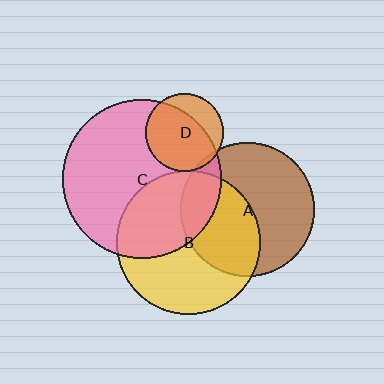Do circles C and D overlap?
Yes.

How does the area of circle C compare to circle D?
Approximately 4.2 times.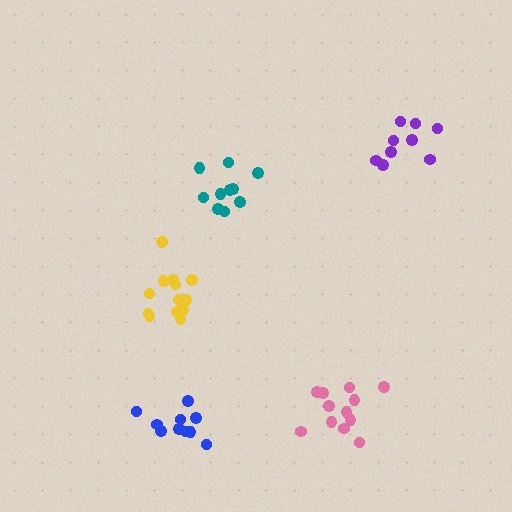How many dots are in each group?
Group 1: 9 dots, Group 2: 12 dots, Group 3: 10 dots, Group 4: 13 dots, Group 5: 10 dots (54 total).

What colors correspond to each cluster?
The clusters are colored: purple, pink, teal, yellow, blue.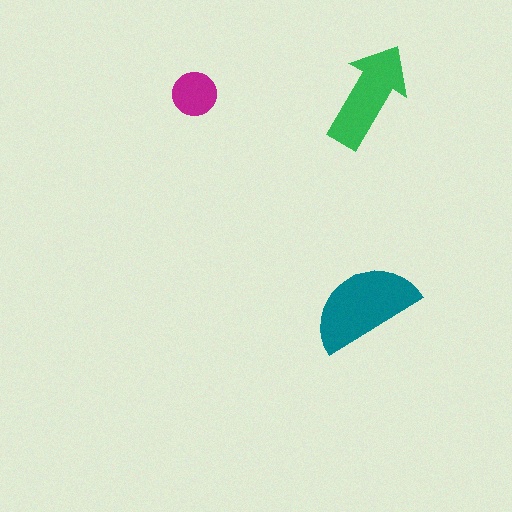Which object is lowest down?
The teal semicircle is bottommost.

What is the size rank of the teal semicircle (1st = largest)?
1st.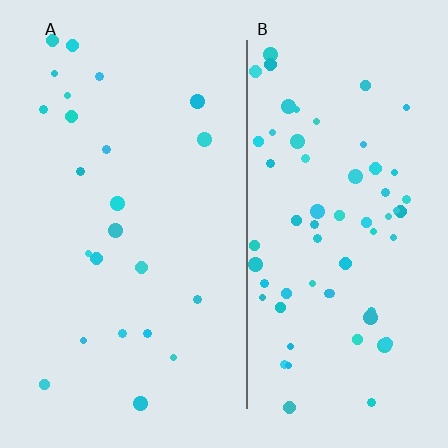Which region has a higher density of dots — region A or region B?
B (the right).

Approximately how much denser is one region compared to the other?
Approximately 2.8× — region B over region A.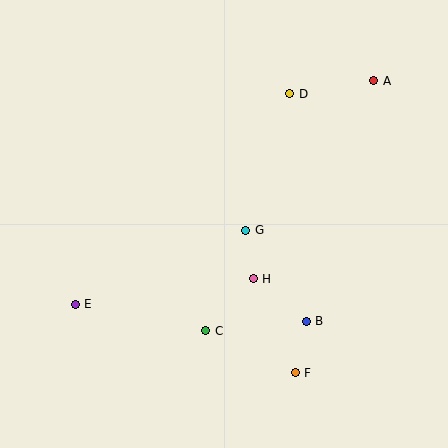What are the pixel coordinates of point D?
Point D is at (290, 94).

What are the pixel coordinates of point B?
Point B is at (306, 321).